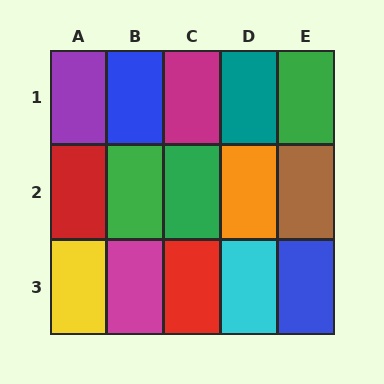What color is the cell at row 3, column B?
Magenta.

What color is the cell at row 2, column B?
Green.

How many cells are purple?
1 cell is purple.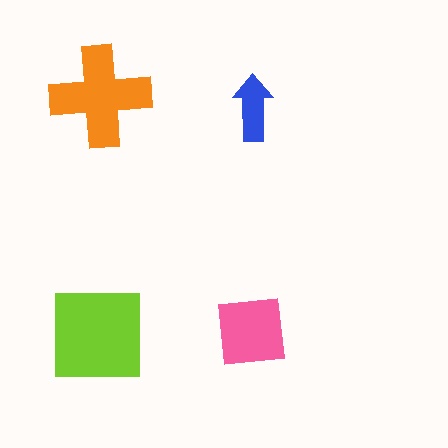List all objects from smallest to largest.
The blue arrow, the pink square, the orange cross, the lime square.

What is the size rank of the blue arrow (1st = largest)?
4th.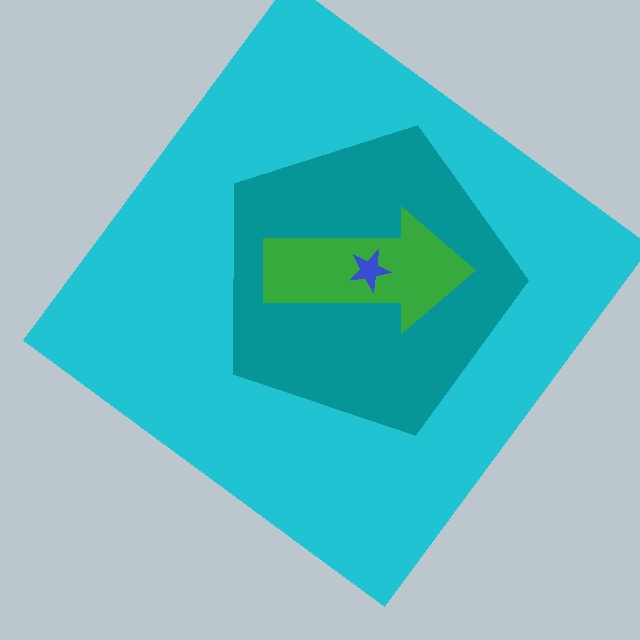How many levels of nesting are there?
4.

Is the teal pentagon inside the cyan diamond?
Yes.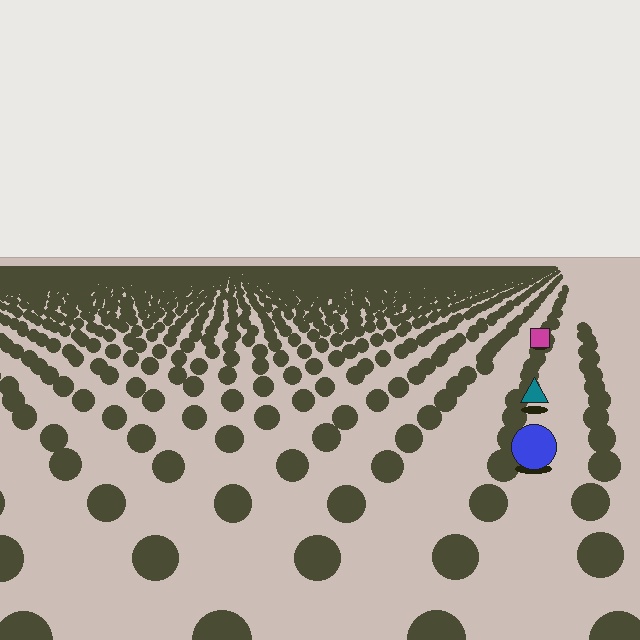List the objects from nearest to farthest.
From nearest to farthest: the blue circle, the teal triangle, the magenta square.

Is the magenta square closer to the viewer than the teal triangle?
No. The teal triangle is closer — you can tell from the texture gradient: the ground texture is coarser near it.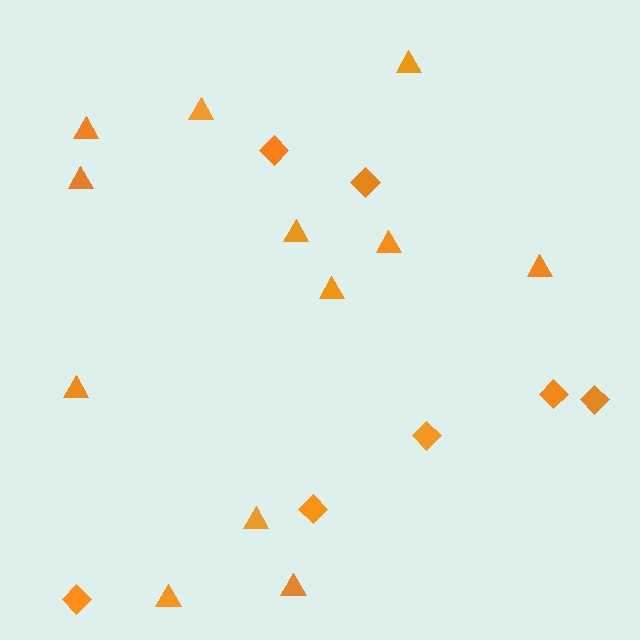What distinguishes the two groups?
There are 2 groups: one group of diamonds (7) and one group of triangles (12).